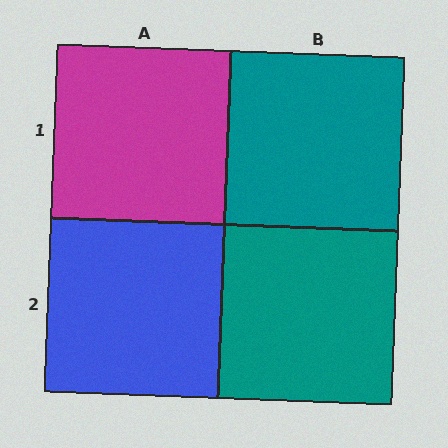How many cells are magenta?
1 cell is magenta.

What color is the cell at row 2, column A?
Blue.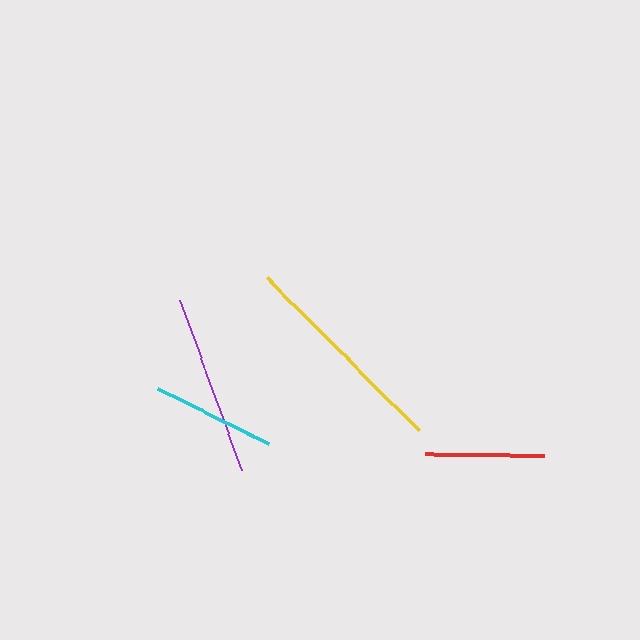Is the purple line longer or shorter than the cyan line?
The purple line is longer than the cyan line.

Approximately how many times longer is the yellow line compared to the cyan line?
The yellow line is approximately 1.7 times the length of the cyan line.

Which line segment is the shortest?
The red line is the shortest at approximately 119 pixels.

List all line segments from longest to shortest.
From longest to shortest: yellow, purple, cyan, red.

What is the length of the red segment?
The red segment is approximately 119 pixels long.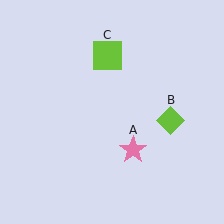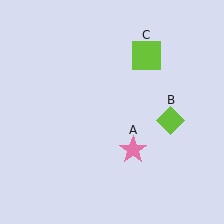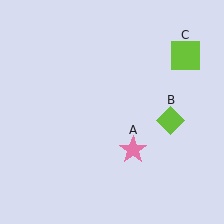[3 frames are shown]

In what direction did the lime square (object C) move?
The lime square (object C) moved right.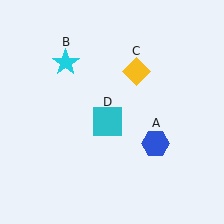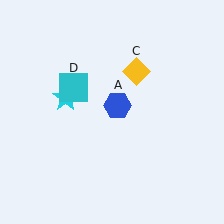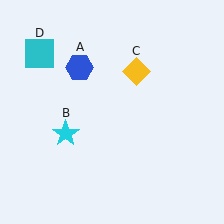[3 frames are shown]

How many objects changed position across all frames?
3 objects changed position: blue hexagon (object A), cyan star (object B), cyan square (object D).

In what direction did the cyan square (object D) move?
The cyan square (object D) moved up and to the left.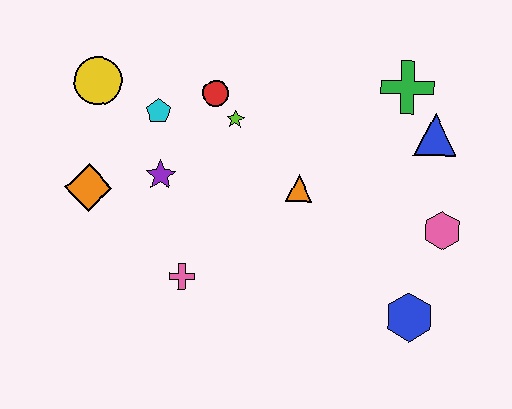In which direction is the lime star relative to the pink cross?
The lime star is above the pink cross.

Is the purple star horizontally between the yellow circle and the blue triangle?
Yes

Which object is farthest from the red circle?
The blue hexagon is farthest from the red circle.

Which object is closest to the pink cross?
The purple star is closest to the pink cross.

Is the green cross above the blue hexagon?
Yes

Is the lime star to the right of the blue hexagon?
No